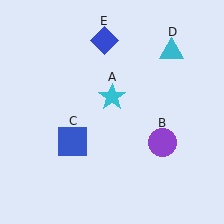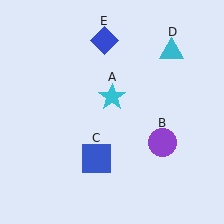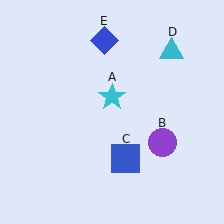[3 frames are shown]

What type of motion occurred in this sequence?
The blue square (object C) rotated counterclockwise around the center of the scene.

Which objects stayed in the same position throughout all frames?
Cyan star (object A) and purple circle (object B) and cyan triangle (object D) and blue diamond (object E) remained stationary.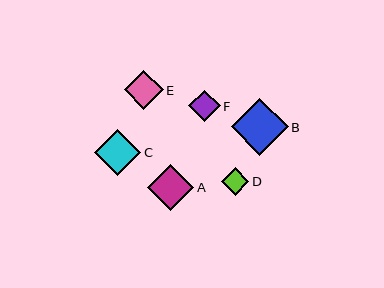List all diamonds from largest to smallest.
From largest to smallest: B, A, C, E, F, D.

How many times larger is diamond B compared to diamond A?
Diamond B is approximately 1.2 times the size of diamond A.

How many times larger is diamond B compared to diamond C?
Diamond B is approximately 1.2 times the size of diamond C.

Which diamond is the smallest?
Diamond D is the smallest with a size of approximately 27 pixels.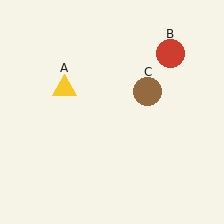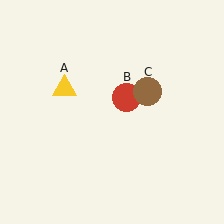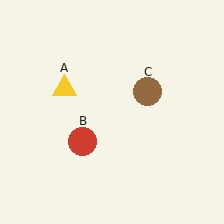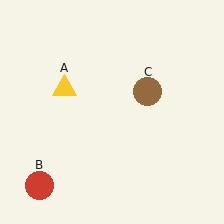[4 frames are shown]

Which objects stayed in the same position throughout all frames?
Yellow triangle (object A) and brown circle (object C) remained stationary.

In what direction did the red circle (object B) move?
The red circle (object B) moved down and to the left.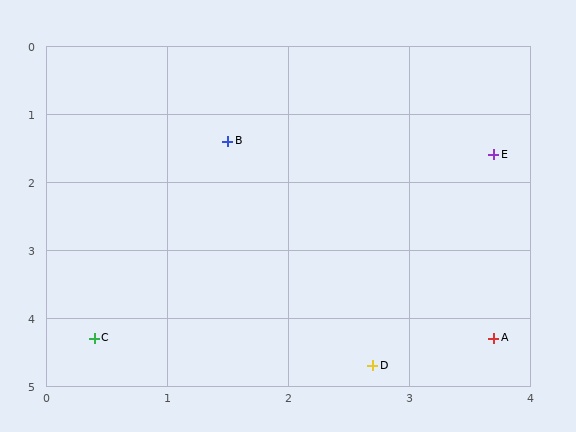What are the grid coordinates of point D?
Point D is at approximately (2.7, 4.7).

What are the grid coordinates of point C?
Point C is at approximately (0.4, 4.3).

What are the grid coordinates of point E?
Point E is at approximately (3.7, 1.6).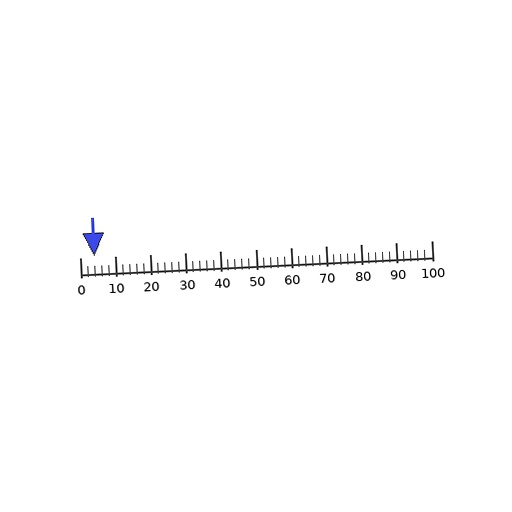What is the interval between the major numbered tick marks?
The major tick marks are spaced 10 units apart.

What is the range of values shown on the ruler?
The ruler shows values from 0 to 100.